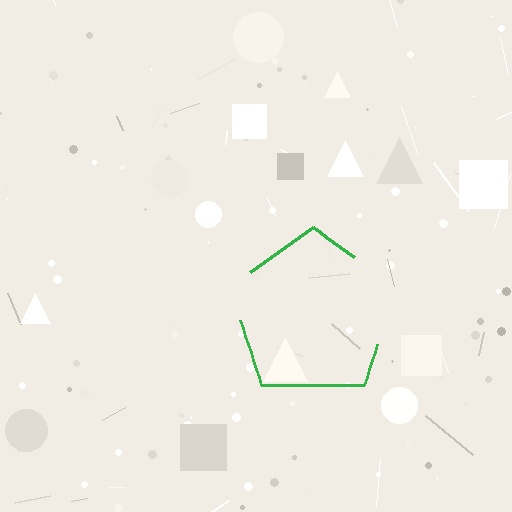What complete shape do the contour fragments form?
The contour fragments form a pentagon.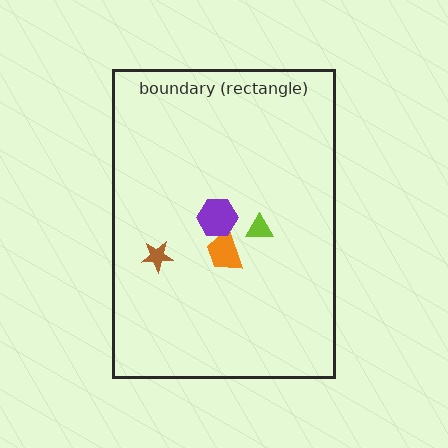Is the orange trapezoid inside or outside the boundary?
Inside.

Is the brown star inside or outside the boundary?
Inside.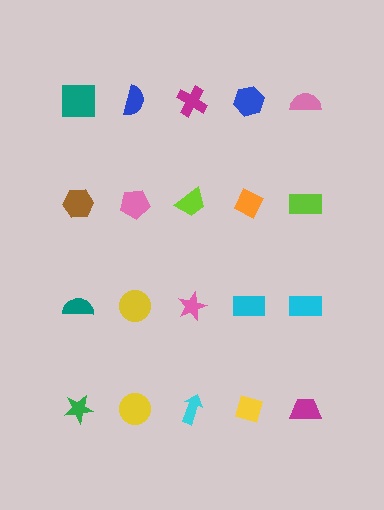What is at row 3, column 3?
A pink star.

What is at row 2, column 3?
A lime trapezoid.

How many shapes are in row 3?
5 shapes.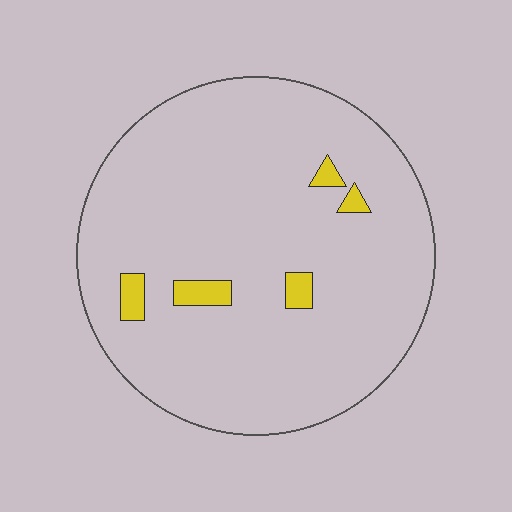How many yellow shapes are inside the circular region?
5.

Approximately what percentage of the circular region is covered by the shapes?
Approximately 5%.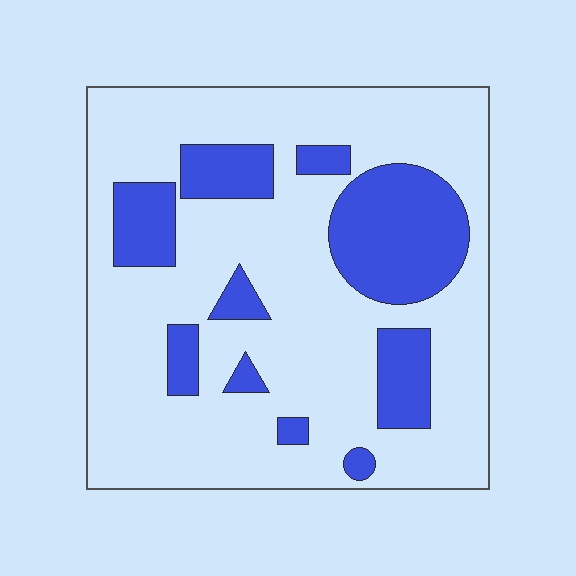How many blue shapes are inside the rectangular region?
10.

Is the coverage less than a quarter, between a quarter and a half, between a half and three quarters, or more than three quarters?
Less than a quarter.